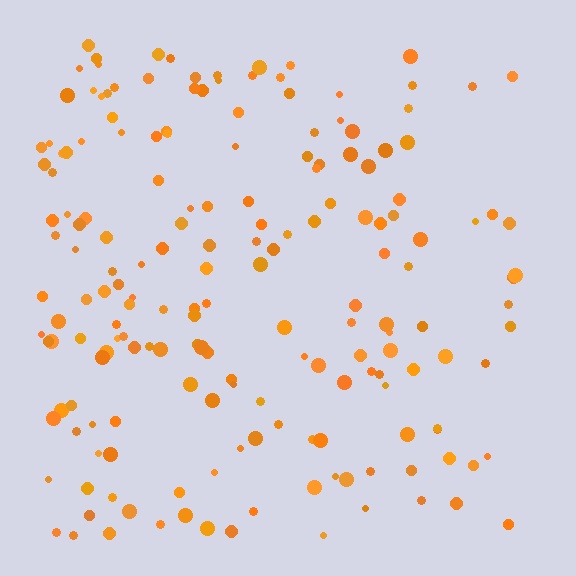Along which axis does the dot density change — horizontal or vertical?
Horizontal.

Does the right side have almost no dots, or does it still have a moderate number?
Still a moderate number, just noticeably fewer than the left.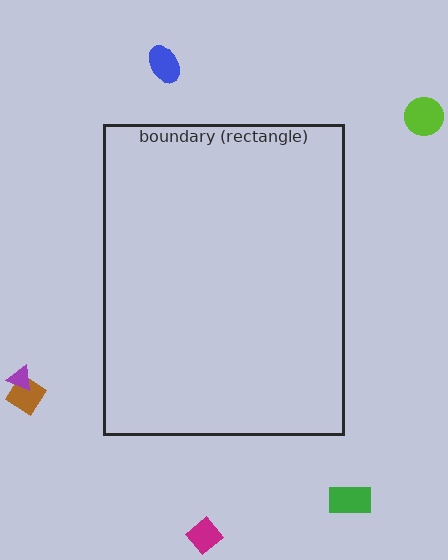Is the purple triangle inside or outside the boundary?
Outside.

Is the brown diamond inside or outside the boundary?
Outside.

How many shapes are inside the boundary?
0 inside, 6 outside.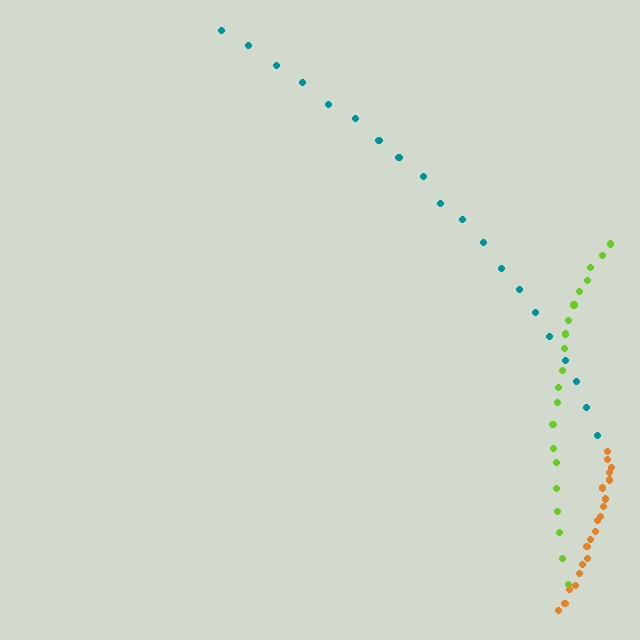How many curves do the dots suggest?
There are 3 distinct paths.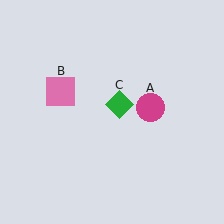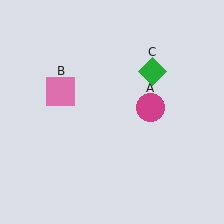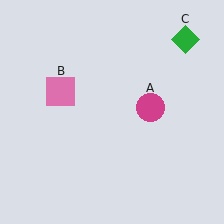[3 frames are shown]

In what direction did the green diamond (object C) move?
The green diamond (object C) moved up and to the right.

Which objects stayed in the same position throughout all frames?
Magenta circle (object A) and pink square (object B) remained stationary.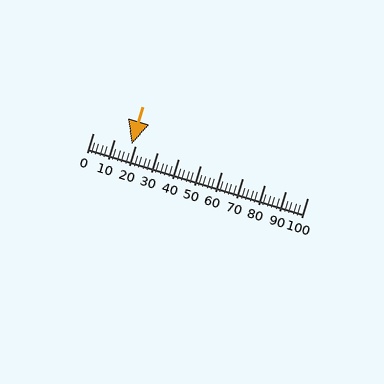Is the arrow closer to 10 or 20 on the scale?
The arrow is closer to 20.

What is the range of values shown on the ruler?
The ruler shows values from 0 to 100.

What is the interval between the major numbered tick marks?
The major tick marks are spaced 10 units apart.